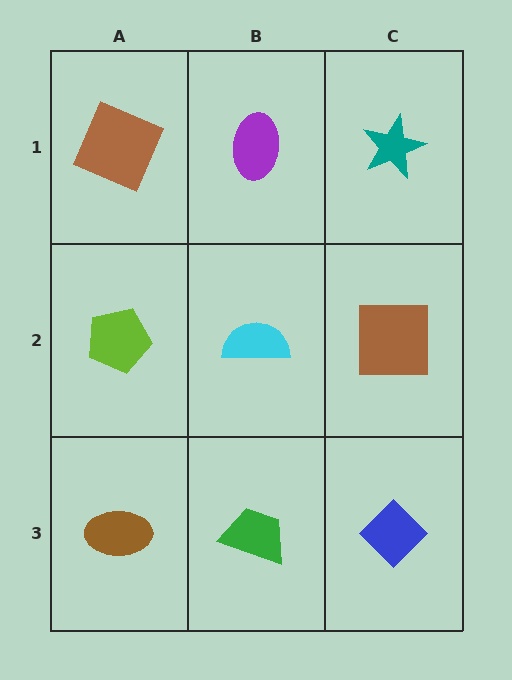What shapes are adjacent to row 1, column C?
A brown square (row 2, column C), a purple ellipse (row 1, column B).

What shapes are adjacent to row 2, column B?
A purple ellipse (row 1, column B), a green trapezoid (row 3, column B), a lime pentagon (row 2, column A), a brown square (row 2, column C).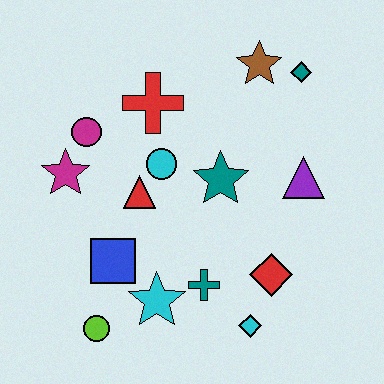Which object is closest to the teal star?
The cyan circle is closest to the teal star.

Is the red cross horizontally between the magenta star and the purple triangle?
Yes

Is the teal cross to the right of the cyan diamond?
No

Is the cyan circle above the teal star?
Yes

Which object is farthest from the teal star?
The lime circle is farthest from the teal star.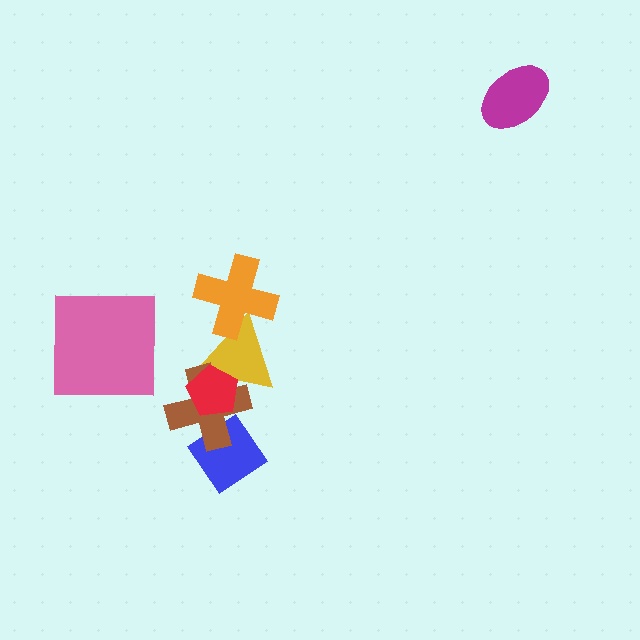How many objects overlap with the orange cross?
1 object overlaps with the orange cross.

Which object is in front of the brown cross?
The red pentagon is in front of the brown cross.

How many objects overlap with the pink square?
0 objects overlap with the pink square.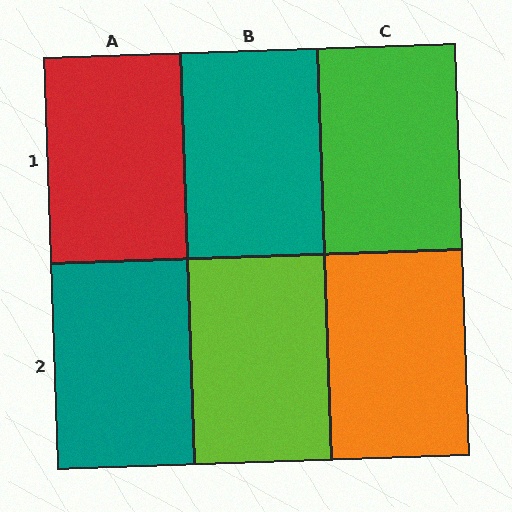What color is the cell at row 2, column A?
Teal.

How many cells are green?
1 cell is green.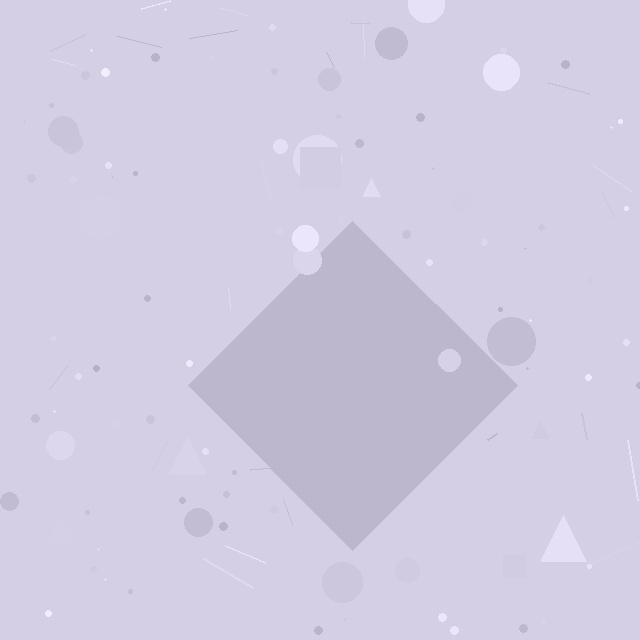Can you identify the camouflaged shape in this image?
The camouflaged shape is a diamond.